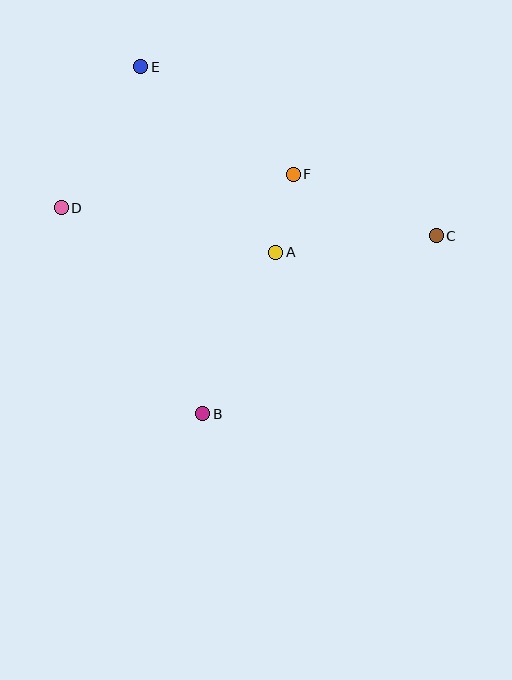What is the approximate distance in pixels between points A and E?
The distance between A and E is approximately 229 pixels.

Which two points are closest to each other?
Points A and F are closest to each other.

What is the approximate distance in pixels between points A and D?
The distance between A and D is approximately 219 pixels.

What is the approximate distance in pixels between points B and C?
The distance between B and C is approximately 294 pixels.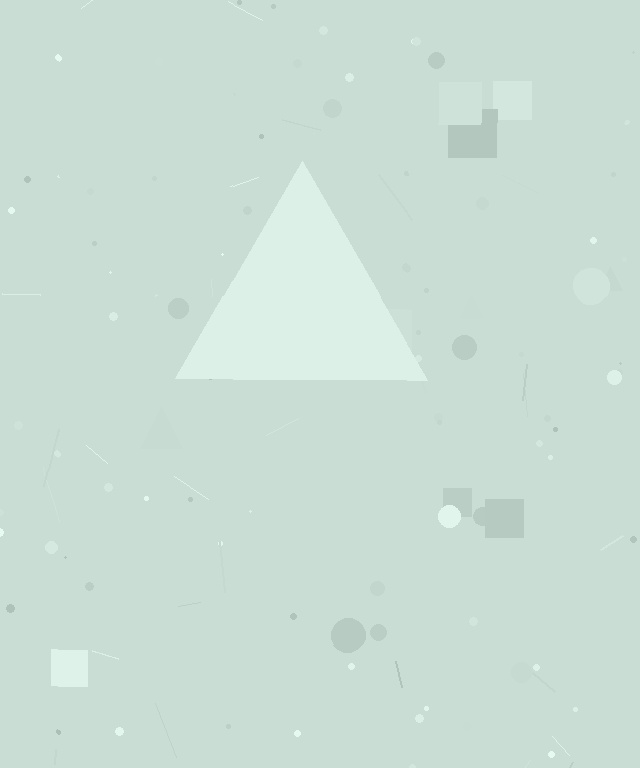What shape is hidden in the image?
A triangle is hidden in the image.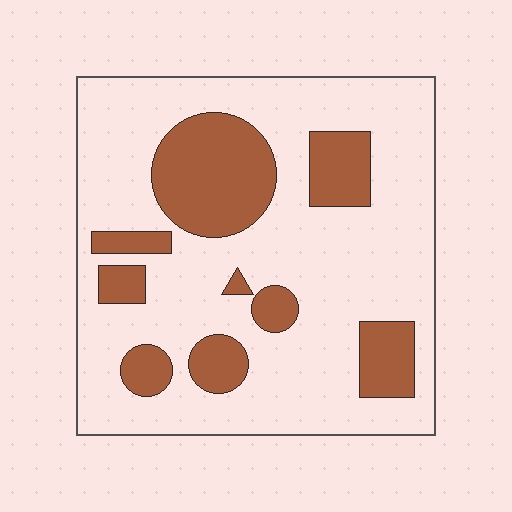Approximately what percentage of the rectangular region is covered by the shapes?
Approximately 25%.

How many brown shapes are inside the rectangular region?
9.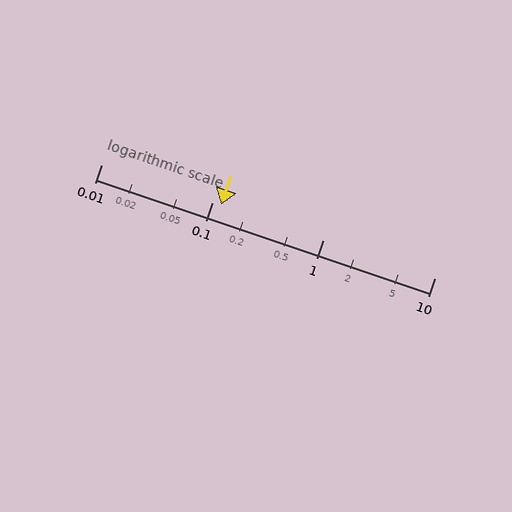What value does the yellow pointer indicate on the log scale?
The pointer indicates approximately 0.12.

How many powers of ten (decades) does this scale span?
The scale spans 3 decades, from 0.01 to 10.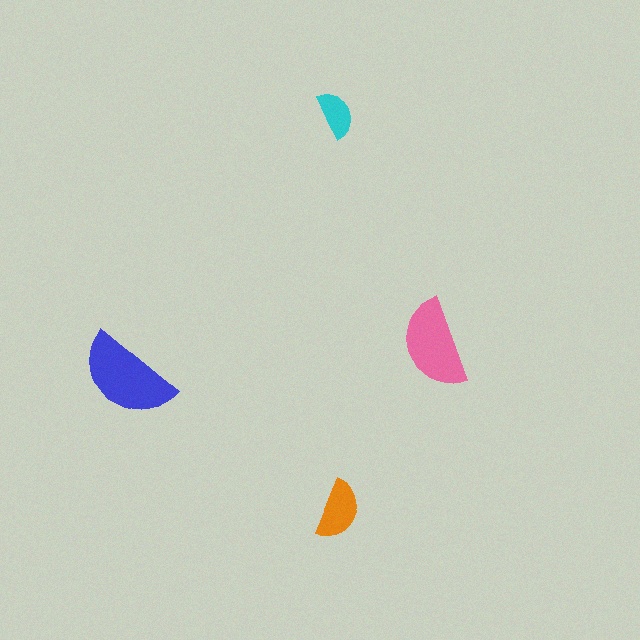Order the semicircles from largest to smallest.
the blue one, the pink one, the orange one, the cyan one.